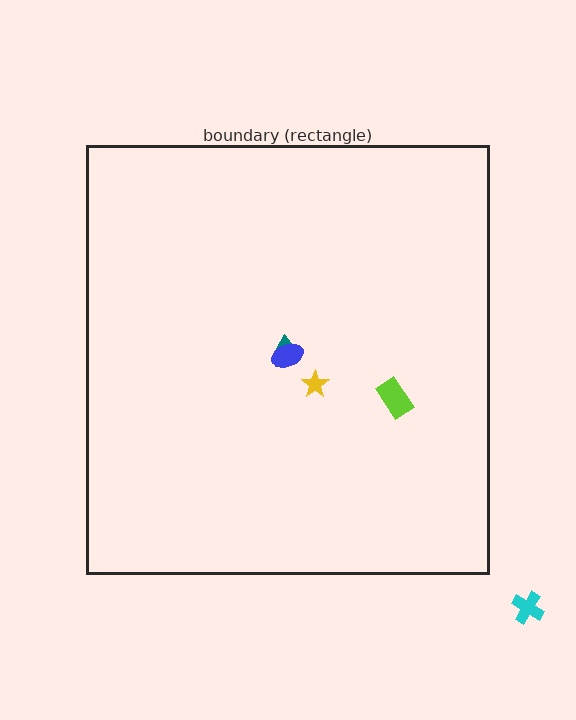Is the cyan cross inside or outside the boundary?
Outside.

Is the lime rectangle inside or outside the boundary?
Inside.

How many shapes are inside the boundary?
4 inside, 1 outside.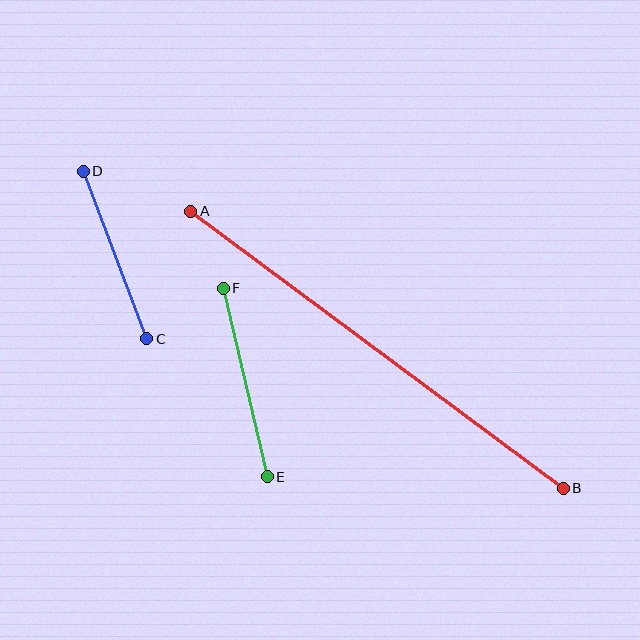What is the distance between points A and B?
The distance is approximately 464 pixels.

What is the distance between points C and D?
The distance is approximately 179 pixels.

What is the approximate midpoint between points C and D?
The midpoint is at approximately (115, 255) pixels.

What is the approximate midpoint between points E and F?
The midpoint is at approximately (245, 382) pixels.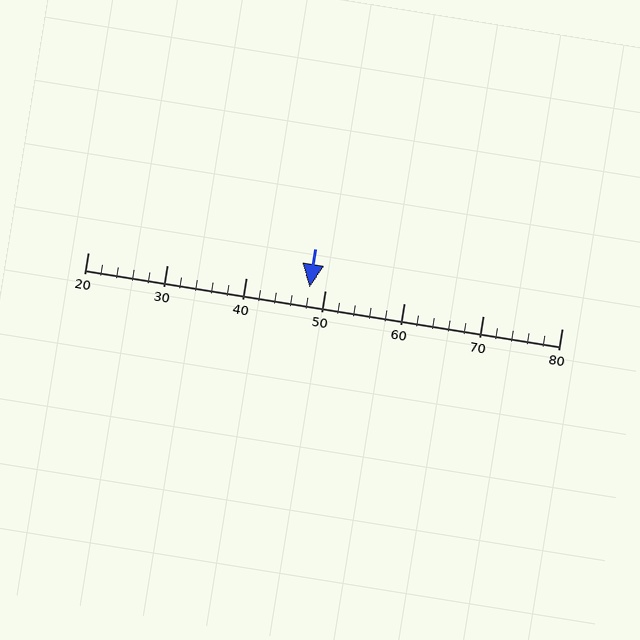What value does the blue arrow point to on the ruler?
The blue arrow points to approximately 48.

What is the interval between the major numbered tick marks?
The major tick marks are spaced 10 units apart.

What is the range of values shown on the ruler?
The ruler shows values from 20 to 80.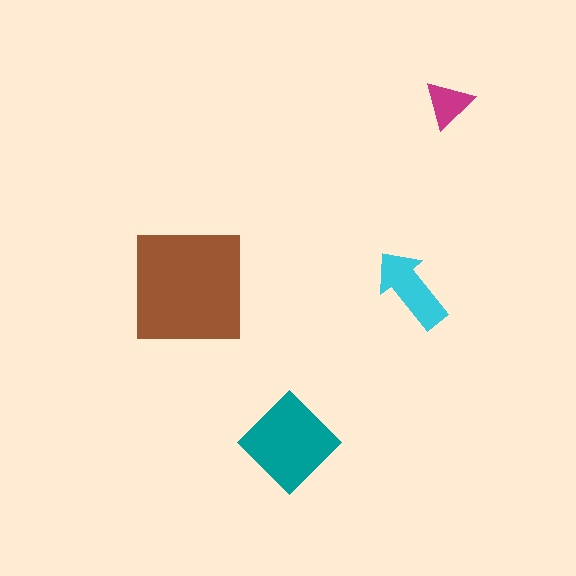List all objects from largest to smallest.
The brown square, the teal diamond, the cyan arrow, the magenta triangle.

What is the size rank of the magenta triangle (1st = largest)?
4th.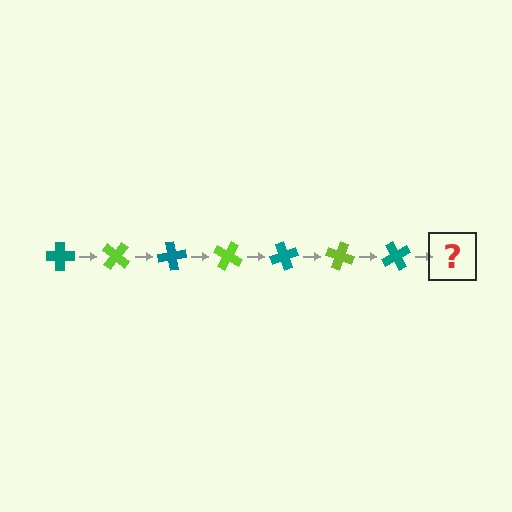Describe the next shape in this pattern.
It should be a lime cross, rotated 280 degrees from the start.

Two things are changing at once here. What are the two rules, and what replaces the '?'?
The two rules are that it rotates 40 degrees each step and the color cycles through teal and lime. The '?' should be a lime cross, rotated 280 degrees from the start.